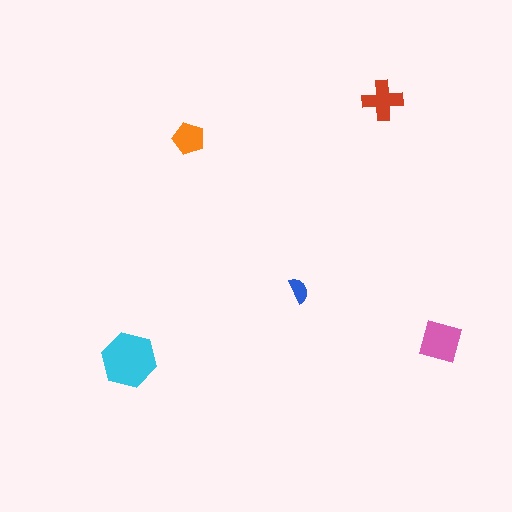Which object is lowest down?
The cyan hexagon is bottommost.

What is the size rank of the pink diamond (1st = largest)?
2nd.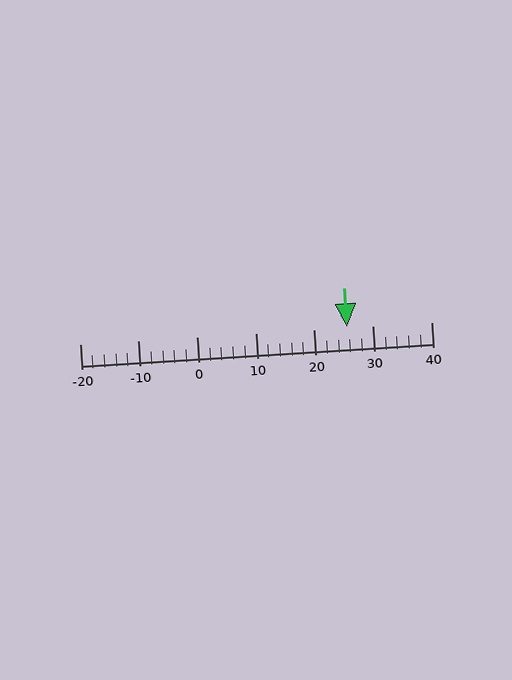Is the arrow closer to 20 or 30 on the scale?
The arrow is closer to 30.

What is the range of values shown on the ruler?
The ruler shows values from -20 to 40.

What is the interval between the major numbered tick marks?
The major tick marks are spaced 10 units apart.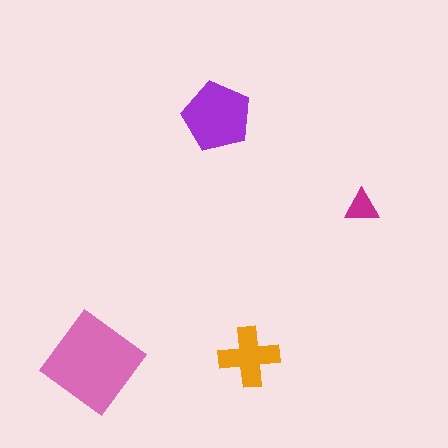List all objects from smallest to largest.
The magenta triangle, the orange cross, the purple pentagon, the pink diamond.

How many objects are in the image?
There are 4 objects in the image.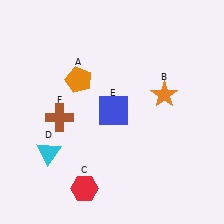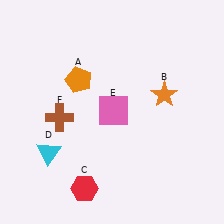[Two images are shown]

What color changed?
The square (E) changed from blue in Image 1 to pink in Image 2.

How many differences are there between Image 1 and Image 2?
There is 1 difference between the two images.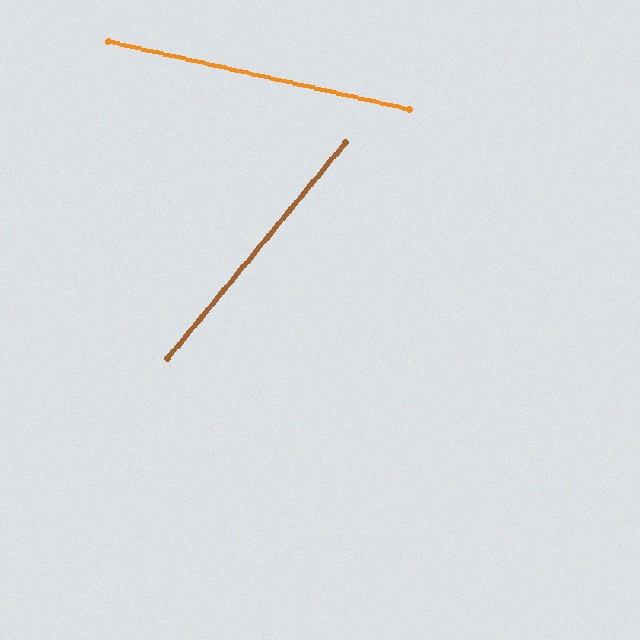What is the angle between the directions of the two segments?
Approximately 63 degrees.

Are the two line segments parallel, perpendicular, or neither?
Neither parallel nor perpendicular — they differ by about 63°.